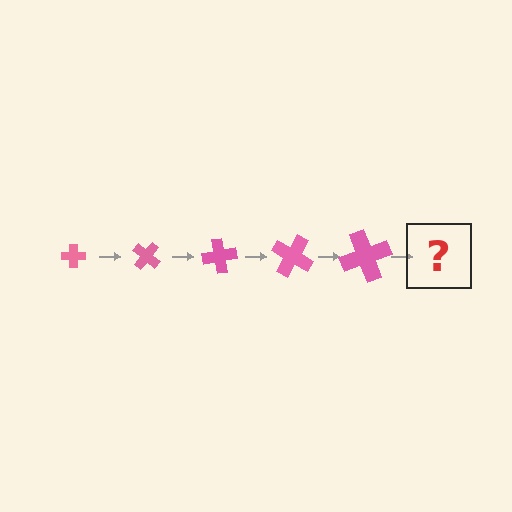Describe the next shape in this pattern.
It should be a cross, larger than the previous one and rotated 200 degrees from the start.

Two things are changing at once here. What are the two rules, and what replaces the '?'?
The two rules are that the cross grows larger each step and it rotates 40 degrees each step. The '?' should be a cross, larger than the previous one and rotated 200 degrees from the start.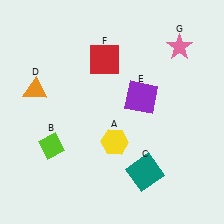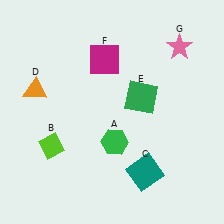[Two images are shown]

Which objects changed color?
A changed from yellow to green. E changed from purple to green. F changed from red to magenta.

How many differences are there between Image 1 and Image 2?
There are 3 differences between the two images.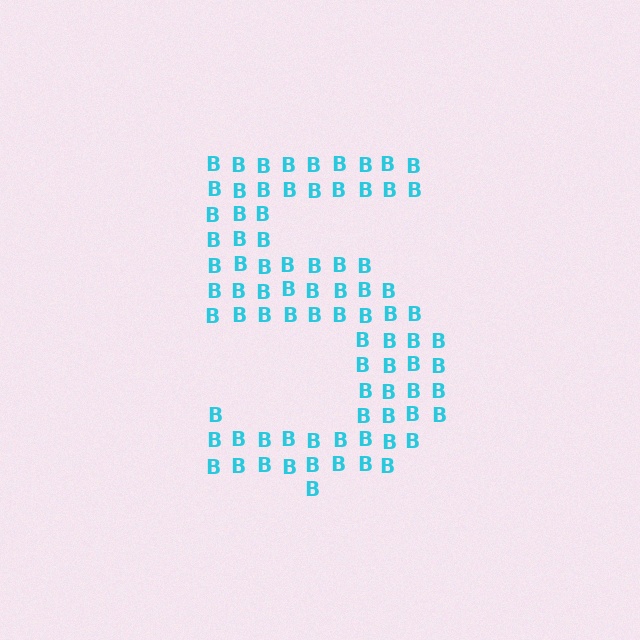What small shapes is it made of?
It is made of small letter B's.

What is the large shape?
The large shape is the digit 5.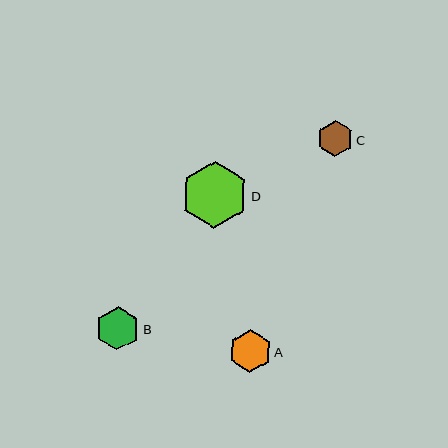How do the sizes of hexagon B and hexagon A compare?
Hexagon B and hexagon A are approximately the same size.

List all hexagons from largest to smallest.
From largest to smallest: D, B, A, C.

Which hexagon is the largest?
Hexagon D is the largest with a size of approximately 66 pixels.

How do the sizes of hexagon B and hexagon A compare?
Hexagon B and hexagon A are approximately the same size.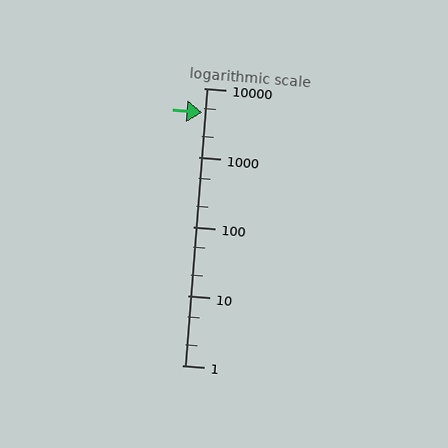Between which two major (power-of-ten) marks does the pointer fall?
The pointer is between 1000 and 10000.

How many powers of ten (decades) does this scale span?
The scale spans 4 decades, from 1 to 10000.